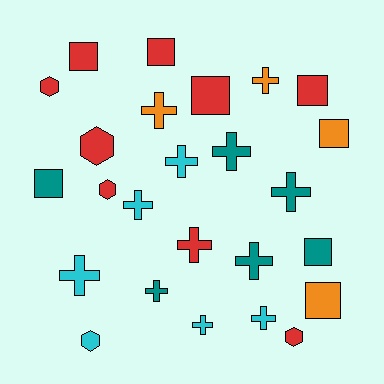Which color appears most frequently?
Red, with 9 objects.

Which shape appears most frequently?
Cross, with 12 objects.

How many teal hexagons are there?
There are no teal hexagons.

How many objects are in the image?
There are 25 objects.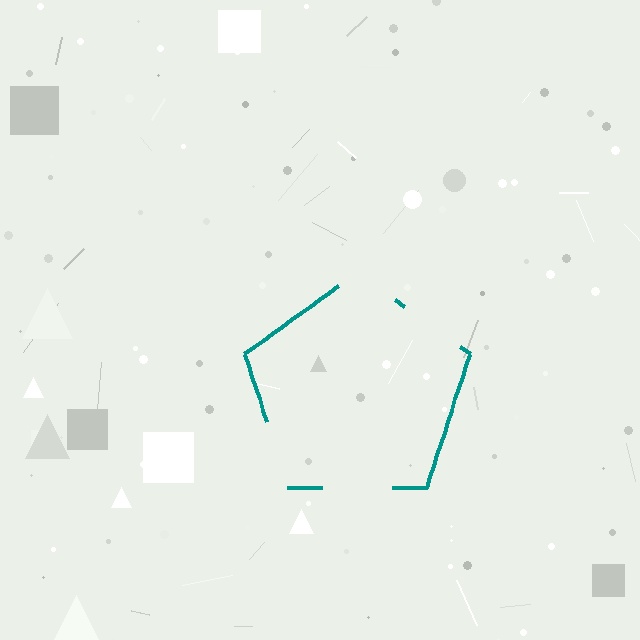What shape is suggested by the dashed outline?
The dashed outline suggests a pentagon.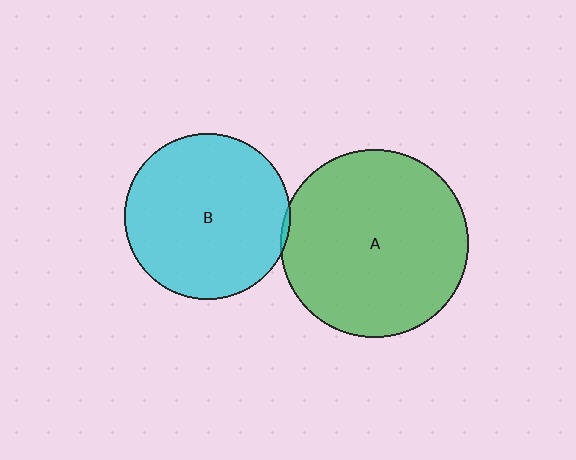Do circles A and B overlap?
Yes.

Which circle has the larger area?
Circle A (green).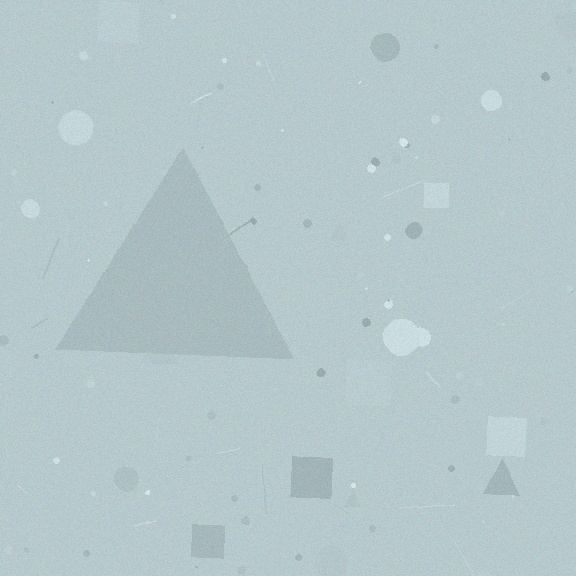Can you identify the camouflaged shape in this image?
The camouflaged shape is a triangle.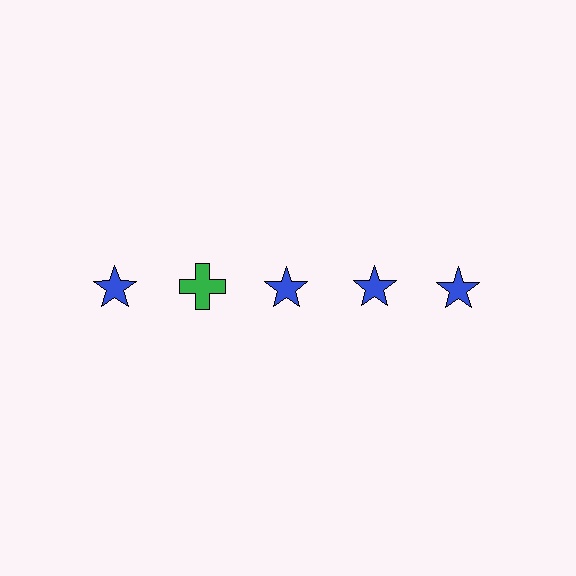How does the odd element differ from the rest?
It differs in both color (green instead of blue) and shape (cross instead of star).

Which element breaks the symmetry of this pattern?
The green cross in the top row, second from left column breaks the symmetry. All other shapes are blue stars.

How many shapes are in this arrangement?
There are 5 shapes arranged in a grid pattern.